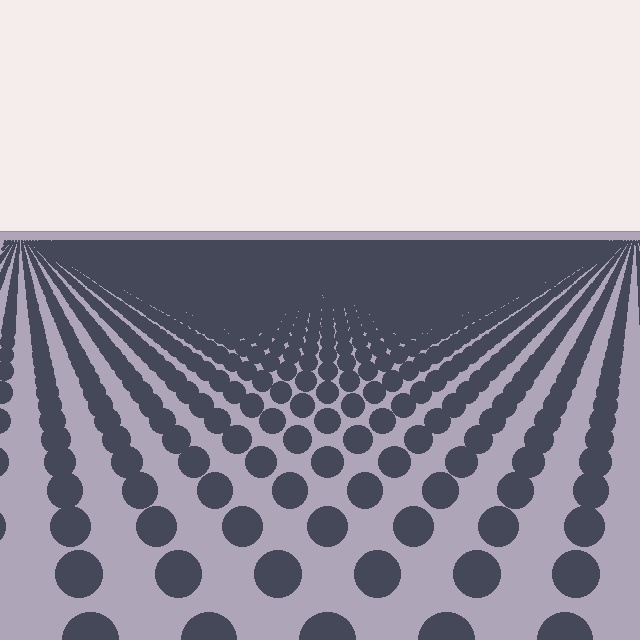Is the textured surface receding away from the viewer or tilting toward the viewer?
The surface is receding away from the viewer. Texture elements get smaller and denser toward the top.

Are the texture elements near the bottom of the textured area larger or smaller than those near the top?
Larger. Near the bottom, elements are closer to the viewer and appear at a bigger on-screen size.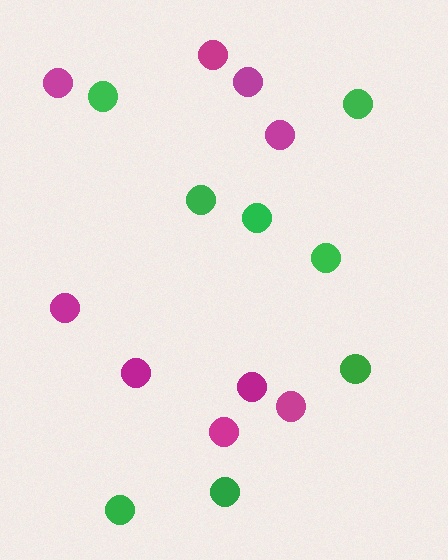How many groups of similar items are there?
There are 2 groups: one group of green circles (8) and one group of magenta circles (9).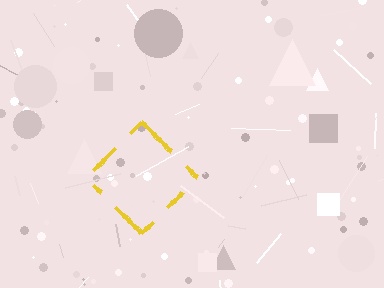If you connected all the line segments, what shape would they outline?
They would outline a diamond.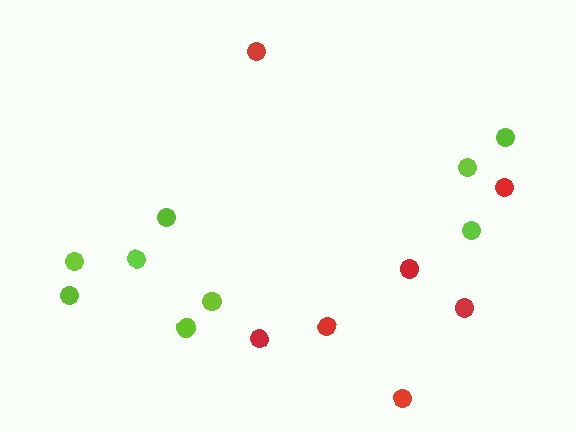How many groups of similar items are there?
There are 2 groups: one group of red circles (7) and one group of lime circles (9).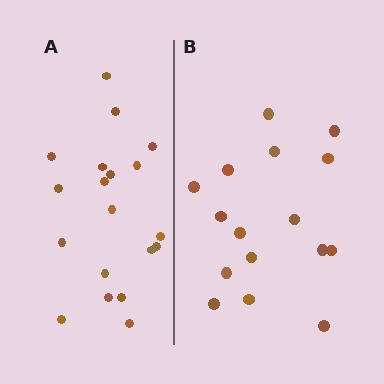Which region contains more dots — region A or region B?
Region A (the left region) has more dots.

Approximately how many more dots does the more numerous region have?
Region A has just a few more — roughly 2 or 3 more dots than region B.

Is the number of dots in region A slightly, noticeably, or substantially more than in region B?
Region A has only slightly more — the two regions are fairly close. The ratio is roughly 1.2 to 1.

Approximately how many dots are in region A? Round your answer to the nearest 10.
About 20 dots. (The exact count is 19, which rounds to 20.)